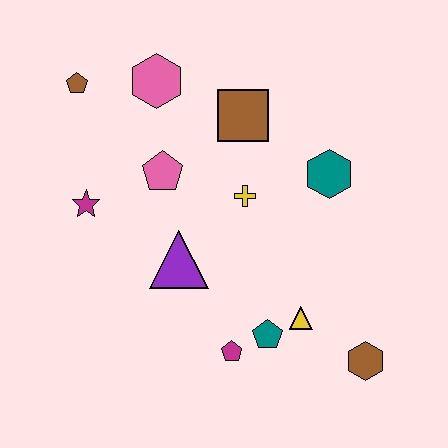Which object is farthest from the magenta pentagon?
The brown pentagon is farthest from the magenta pentagon.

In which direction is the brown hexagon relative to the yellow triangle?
The brown hexagon is to the right of the yellow triangle.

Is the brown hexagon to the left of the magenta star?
No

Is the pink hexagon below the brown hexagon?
No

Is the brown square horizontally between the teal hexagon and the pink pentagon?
Yes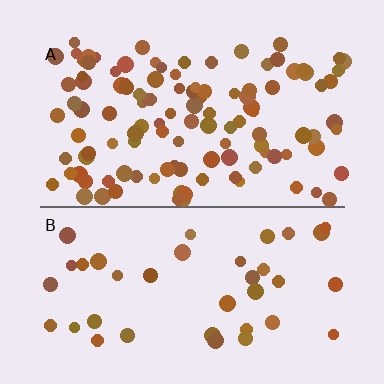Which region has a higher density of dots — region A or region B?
A (the top).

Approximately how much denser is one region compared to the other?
Approximately 3.0× — region A over region B.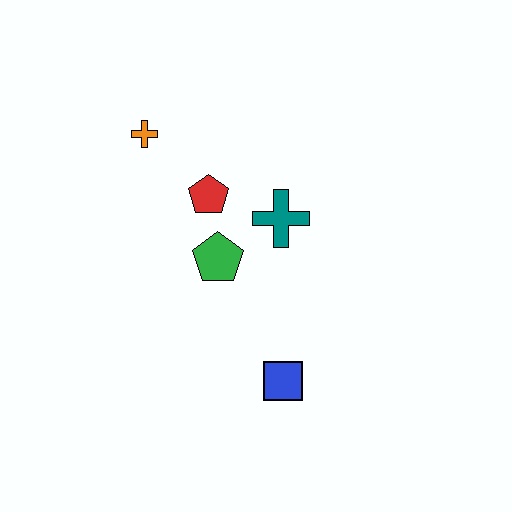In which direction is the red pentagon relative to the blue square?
The red pentagon is above the blue square.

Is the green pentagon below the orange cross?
Yes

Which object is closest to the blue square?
The green pentagon is closest to the blue square.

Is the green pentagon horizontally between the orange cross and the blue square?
Yes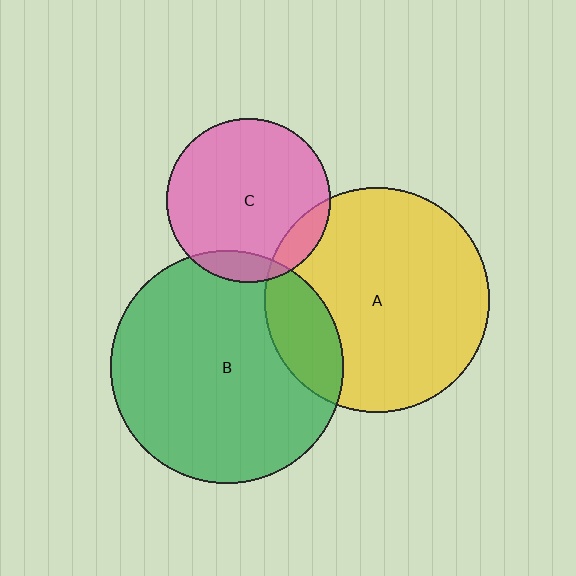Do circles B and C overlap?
Yes.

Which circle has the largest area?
Circle B (green).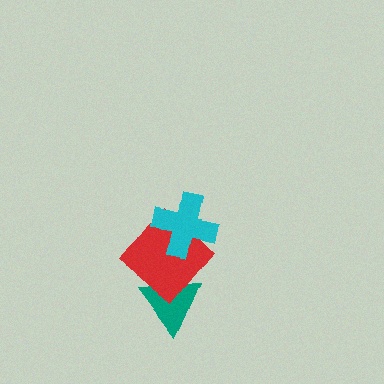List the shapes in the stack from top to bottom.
From top to bottom: the cyan cross, the red diamond, the teal triangle.